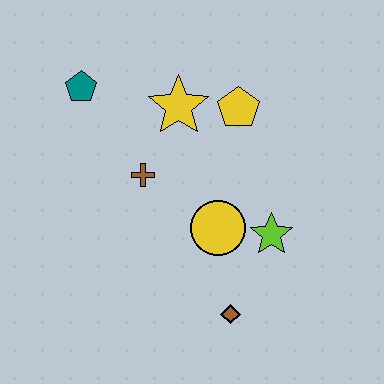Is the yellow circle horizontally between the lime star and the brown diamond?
No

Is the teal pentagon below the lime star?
No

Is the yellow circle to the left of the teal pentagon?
No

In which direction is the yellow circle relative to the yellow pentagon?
The yellow circle is below the yellow pentagon.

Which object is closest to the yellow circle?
The lime star is closest to the yellow circle.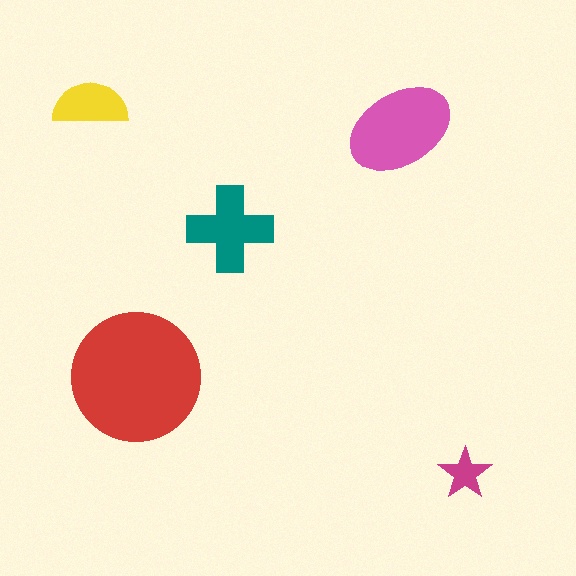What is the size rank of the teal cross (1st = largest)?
3rd.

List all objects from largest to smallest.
The red circle, the pink ellipse, the teal cross, the yellow semicircle, the magenta star.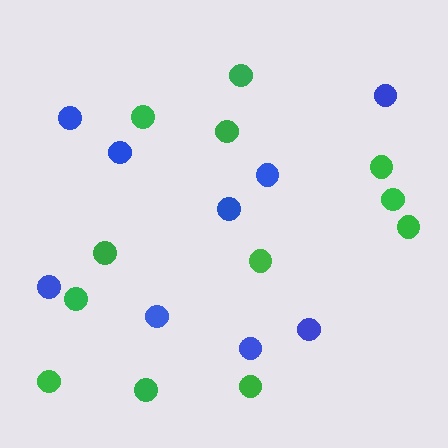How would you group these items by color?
There are 2 groups: one group of green circles (12) and one group of blue circles (9).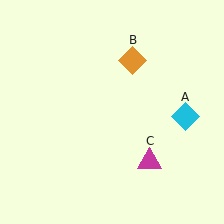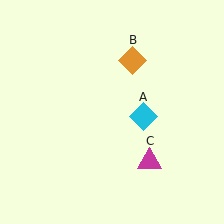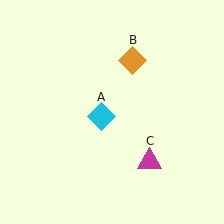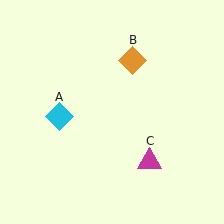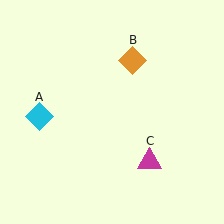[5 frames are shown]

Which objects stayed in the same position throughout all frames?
Orange diamond (object B) and magenta triangle (object C) remained stationary.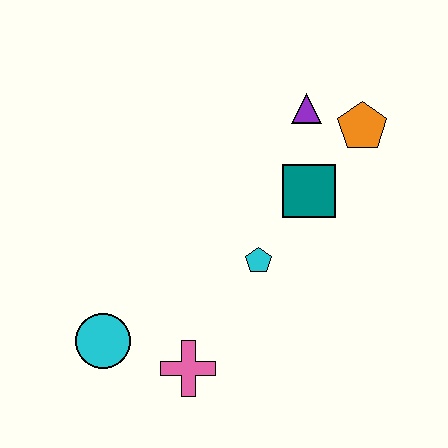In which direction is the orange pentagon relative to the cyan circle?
The orange pentagon is to the right of the cyan circle.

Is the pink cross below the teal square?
Yes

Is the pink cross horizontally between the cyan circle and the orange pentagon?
Yes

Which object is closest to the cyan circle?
The pink cross is closest to the cyan circle.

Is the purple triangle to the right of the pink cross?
Yes